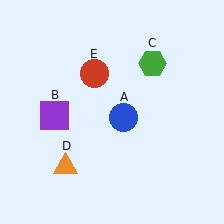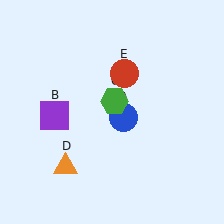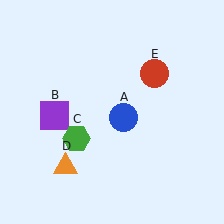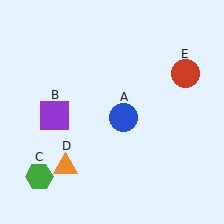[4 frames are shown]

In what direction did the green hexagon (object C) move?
The green hexagon (object C) moved down and to the left.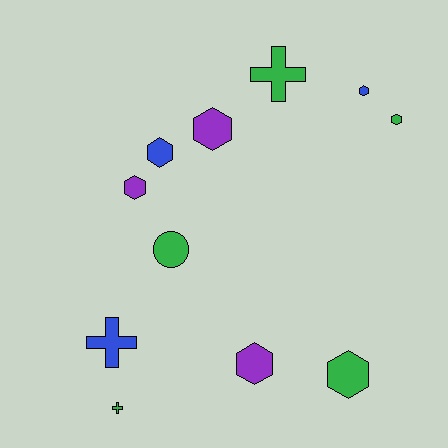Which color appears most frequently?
Green, with 5 objects.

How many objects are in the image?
There are 11 objects.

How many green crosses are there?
There are 2 green crosses.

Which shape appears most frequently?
Hexagon, with 7 objects.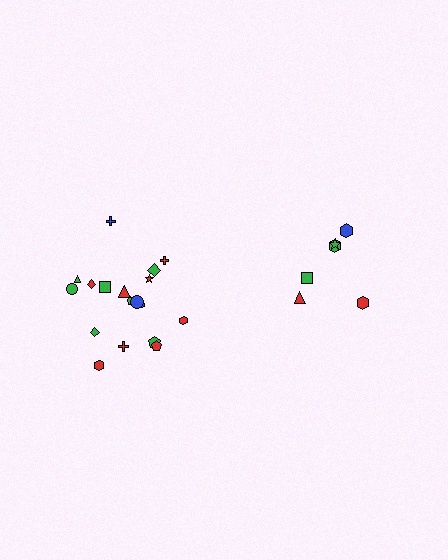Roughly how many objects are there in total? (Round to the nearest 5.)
Roughly 25 objects in total.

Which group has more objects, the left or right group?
The left group.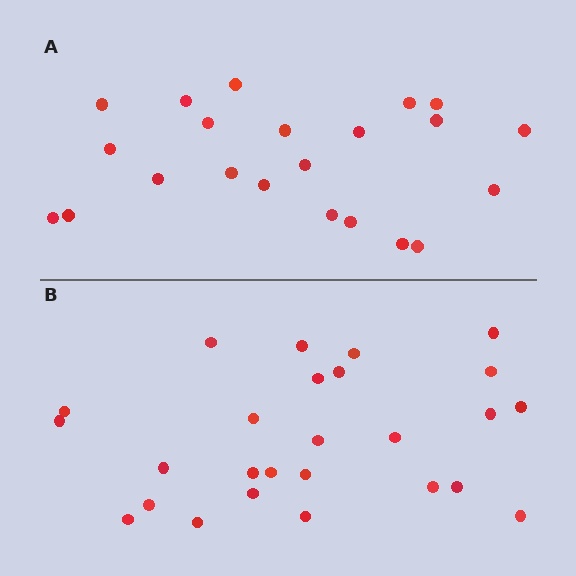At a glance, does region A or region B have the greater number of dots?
Region B (the bottom region) has more dots.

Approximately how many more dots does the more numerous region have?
Region B has about 4 more dots than region A.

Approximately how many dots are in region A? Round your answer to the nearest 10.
About 20 dots. (The exact count is 22, which rounds to 20.)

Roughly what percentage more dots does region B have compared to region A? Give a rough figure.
About 20% more.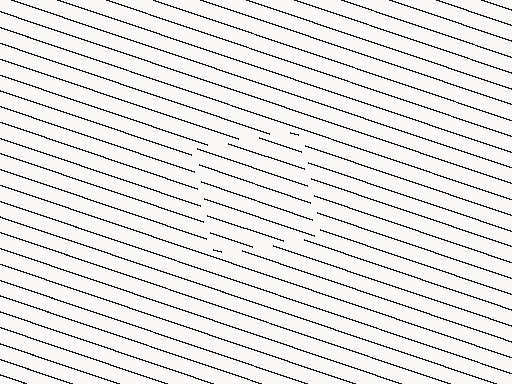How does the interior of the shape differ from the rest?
The interior of the shape contains the same grating, shifted by half a period — the contour is defined by the phase discontinuity where line-ends from the inner and outer gratings abut.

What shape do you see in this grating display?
An illusory square. The interior of the shape contains the same grating, shifted by half a period — the contour is defined by the phase discontinuity where line-ends from the inner and outer gratings abut.